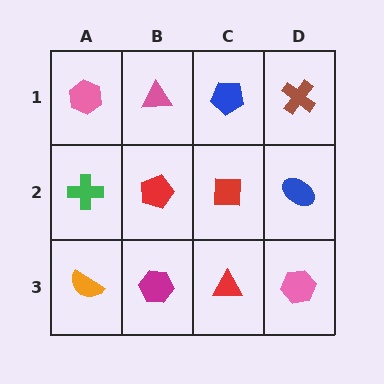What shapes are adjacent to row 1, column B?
A red pentagon (row 2, column B), a pink hexagon (row 1, column A), a blue pentagon (row 1, column C).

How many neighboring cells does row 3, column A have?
2.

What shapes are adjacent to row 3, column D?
A blue ellipse (row 2, column D), a red triangle (row 3, column C).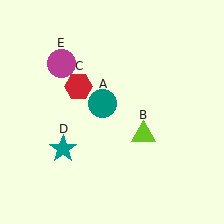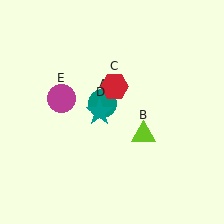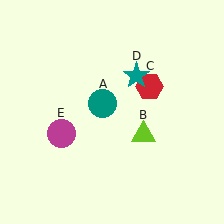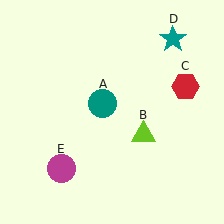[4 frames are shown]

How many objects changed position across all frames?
3 objects changed position: red hexagon (object C), teal star (object D), magenta circle (object E).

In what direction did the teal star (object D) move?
The teal star (object D) moved up and to the right.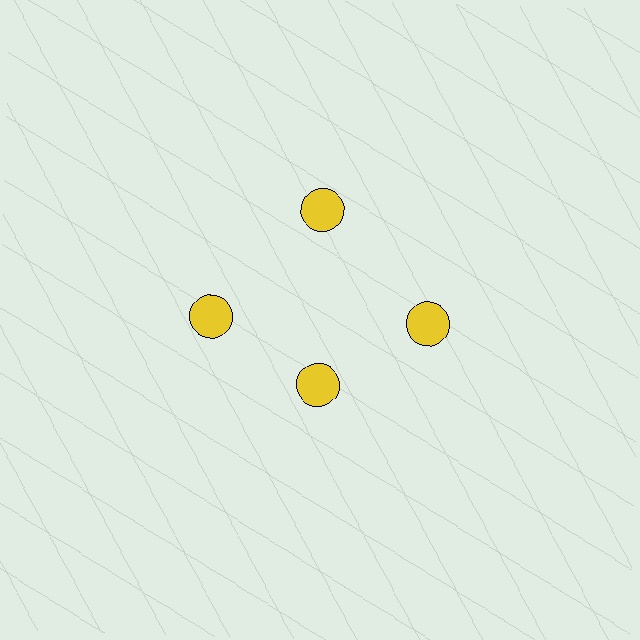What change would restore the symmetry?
The symmetry would be restored by moving it outward, back onto the ring so that all 4 circles sit at equal angles and equal distance from the center.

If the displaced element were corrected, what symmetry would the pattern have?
It would have 4-fold rotational symmetry — the pattern would map onto itself every 90 degrees.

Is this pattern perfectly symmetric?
No. The 4 yellow circles are arranged in a ring, but one element near the 6 o'clock position is pulled inward toward the center, breaking the 4-fold rotational symmetry.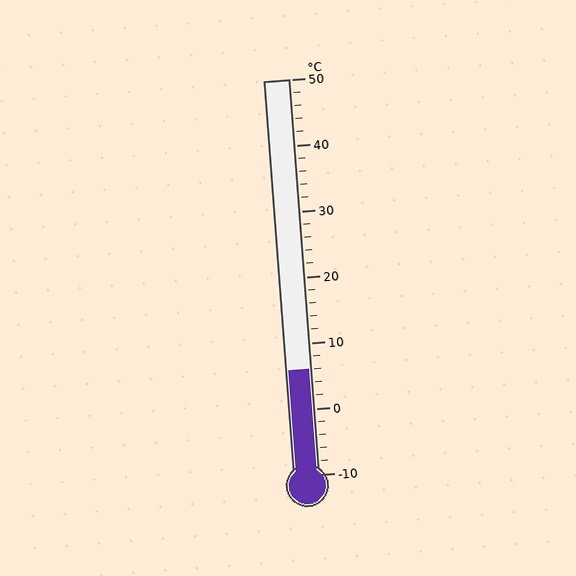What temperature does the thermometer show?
The thermometer shows approximately 6°C.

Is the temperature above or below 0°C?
The temperature is above 0°C.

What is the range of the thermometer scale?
The thermometer scale ranges from -10°C to 50°C.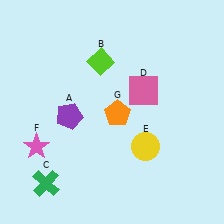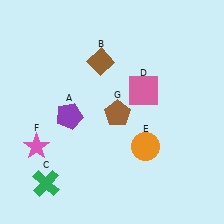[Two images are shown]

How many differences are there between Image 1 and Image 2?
There are 3 differences between the two images.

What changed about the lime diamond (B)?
In Image 1, B is lime. In Image 2, it changed to brown.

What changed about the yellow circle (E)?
In Image 1, E is yellow. In Image 2, it changed to orange.